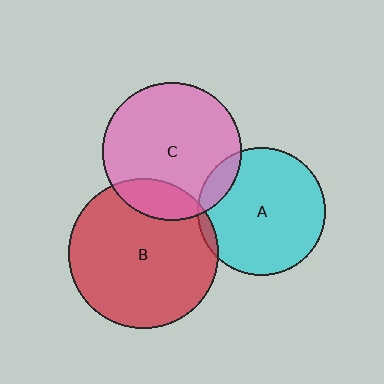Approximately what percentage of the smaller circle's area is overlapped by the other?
Approximately 10%.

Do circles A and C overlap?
Yes.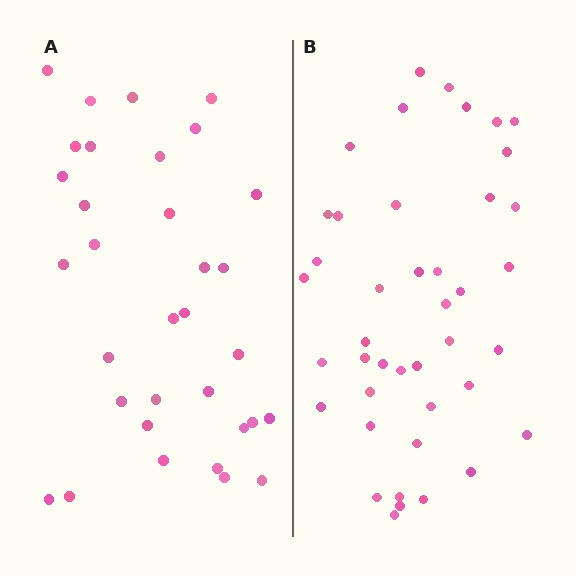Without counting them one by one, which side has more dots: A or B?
Region B (the right region) has more dots.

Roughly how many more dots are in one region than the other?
Region B has roughly 8 or so more dots than region A.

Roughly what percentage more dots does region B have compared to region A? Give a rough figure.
About 25% more.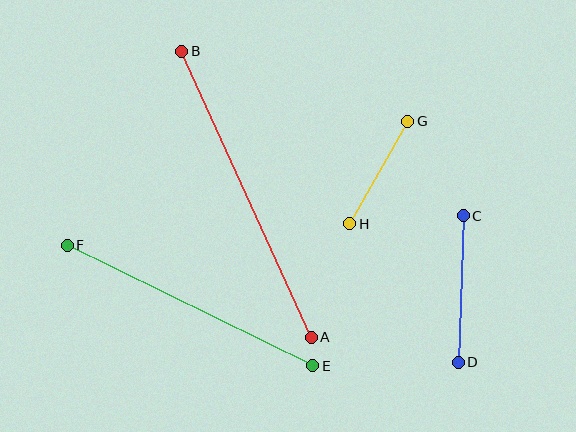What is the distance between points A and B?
The distance is approximately 314 pixels.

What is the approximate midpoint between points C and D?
The midpoint is at approximately (461, 289) pixels.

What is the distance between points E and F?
The distance is approximately 273 pixels.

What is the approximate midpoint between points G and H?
The midpoint is at approximately (379, 172) pixels.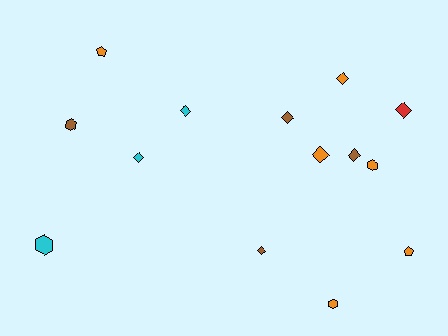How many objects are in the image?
There are 14 objects.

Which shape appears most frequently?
Diamond, with 8 objects.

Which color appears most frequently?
Orange, with 6 objects.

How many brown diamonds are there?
There are 3 brown diamonds.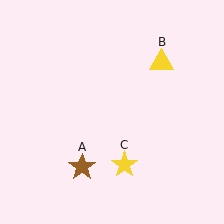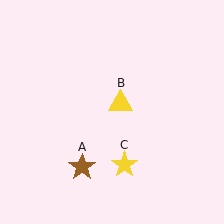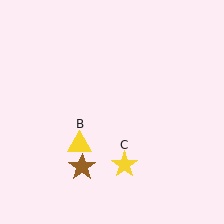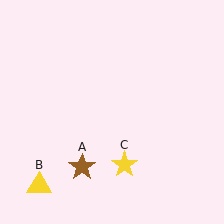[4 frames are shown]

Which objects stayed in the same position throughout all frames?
Brown star (object A) and yellow star (object C) remained stationary.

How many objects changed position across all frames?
1 object changed position: yellow triangle (object B).